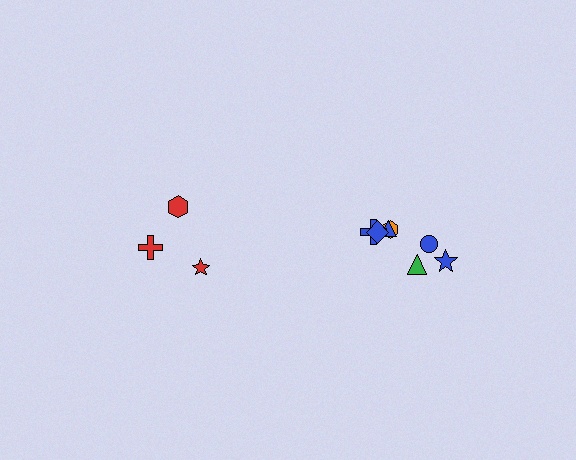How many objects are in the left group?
There are 3 objects.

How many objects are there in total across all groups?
There are 10 objects.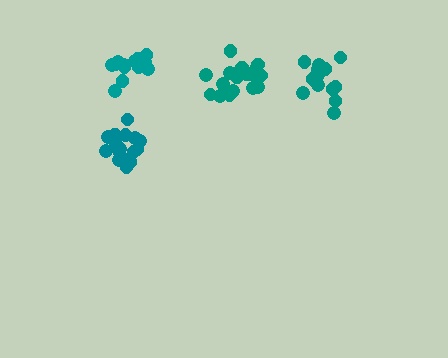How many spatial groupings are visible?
There are 4 spatial groupings.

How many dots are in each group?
Group 1: 15 dots, Group 2: 18 dots, Group 3: 16 dots, Group 4: 13 dots (62 total).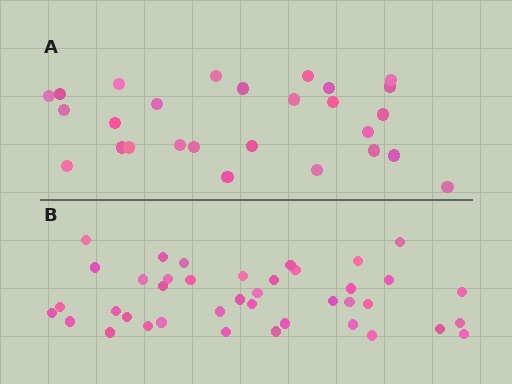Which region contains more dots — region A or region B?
Region B (the bottom region) has more dots.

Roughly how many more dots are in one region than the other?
Region B has approximately 15 more dots than region A.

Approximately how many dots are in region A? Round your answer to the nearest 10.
About 30 dots. (The exact count is 27, which rounds to 30.)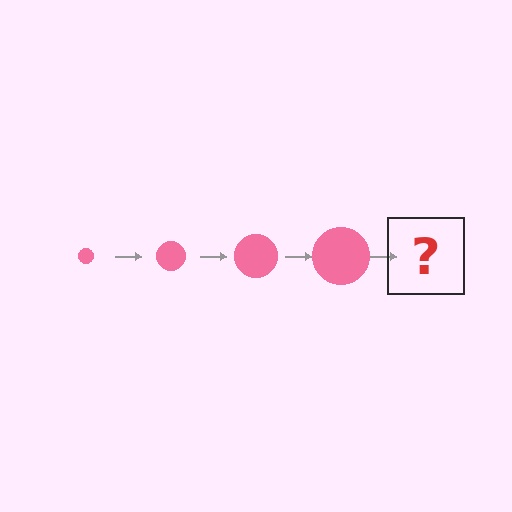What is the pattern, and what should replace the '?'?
The pattern is that the circle gets progressively larger each step. The '?' should be a pink circle, larger than the previous one.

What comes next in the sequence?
The next element should be a pink circle, larger than the previous one.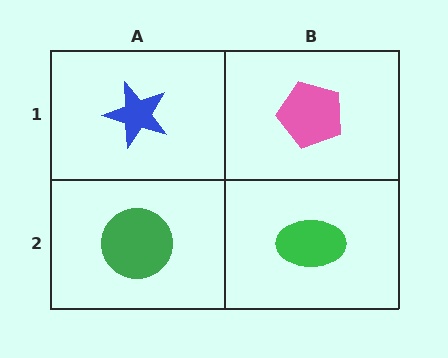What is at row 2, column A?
A green circle.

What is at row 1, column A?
A blue star.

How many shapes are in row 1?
2 shapes.